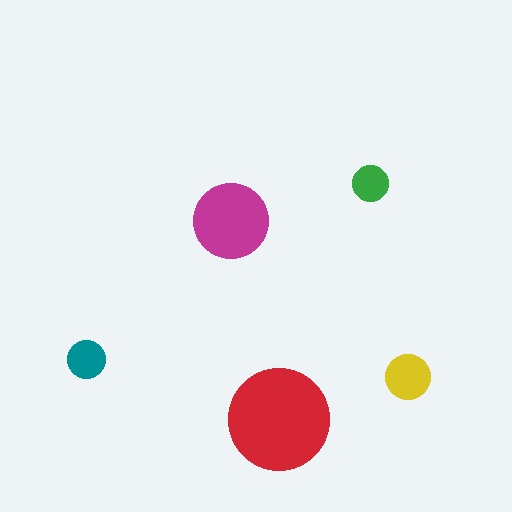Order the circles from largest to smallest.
the red one, the magenta one, the yellow one, the teal one, the green one.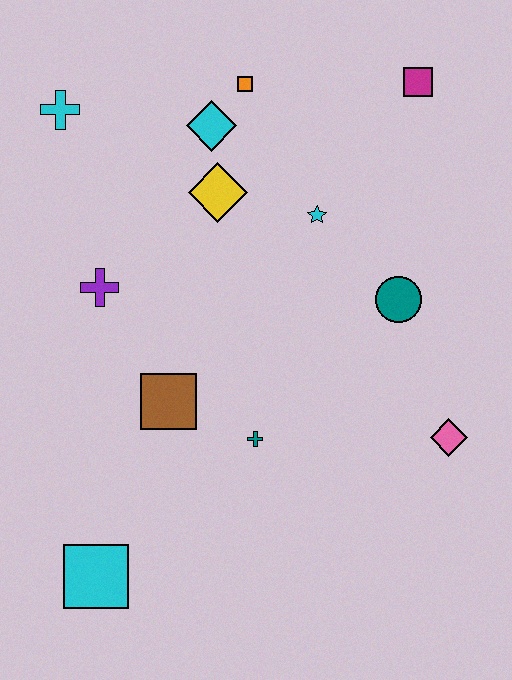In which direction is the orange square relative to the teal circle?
The orange square is above the teal circle.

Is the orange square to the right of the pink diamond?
No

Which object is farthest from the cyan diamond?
The cyan square is farthest from the cyan diamond.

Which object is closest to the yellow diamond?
The cyan diamond is closest to the yellow diamond.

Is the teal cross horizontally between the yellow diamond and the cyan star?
Yes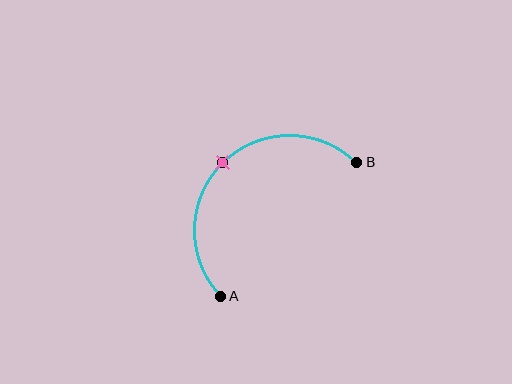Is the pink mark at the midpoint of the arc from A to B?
Yes. The pink mark lies on the arc at equal arc-length from both A and B — it is the arc midpoint.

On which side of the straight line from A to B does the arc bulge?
The arc bulges above and to the left of the straight line connecting A and B.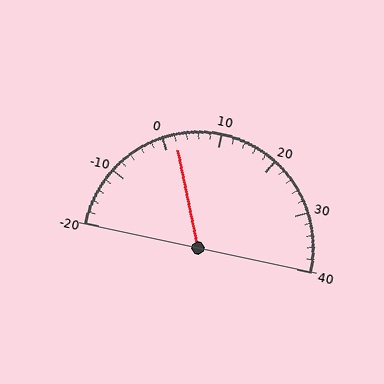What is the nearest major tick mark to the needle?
The nearest major tick mark is 0.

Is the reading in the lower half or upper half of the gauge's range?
The reading is in the lower half of the range (-20 to 40).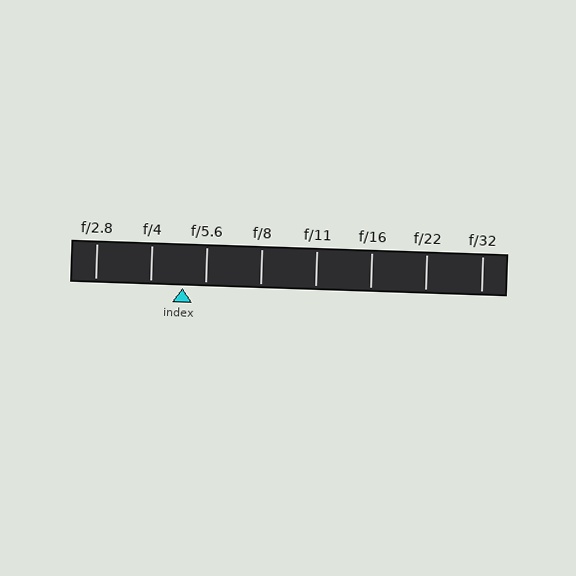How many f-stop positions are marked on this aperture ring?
There are 8 f-stop positions marked.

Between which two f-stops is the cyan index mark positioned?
The index mark is between f/4 and f/5.6.